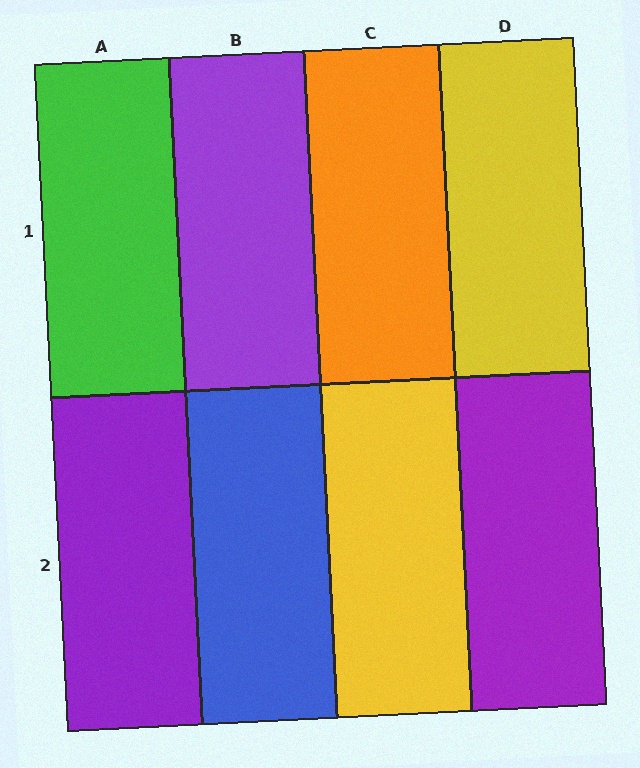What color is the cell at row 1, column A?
Green.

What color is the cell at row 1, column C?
Orange.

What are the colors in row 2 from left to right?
Purple, blue, yellow, purple.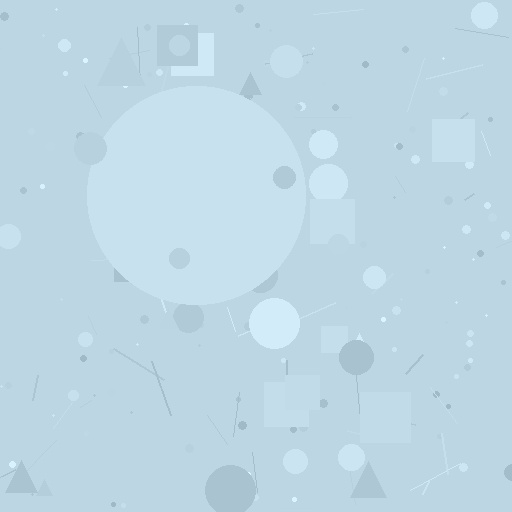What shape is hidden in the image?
A circle is hidden in the image.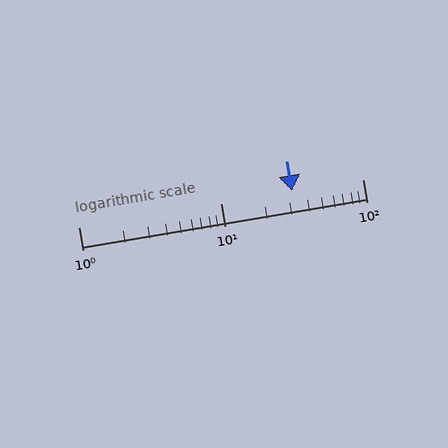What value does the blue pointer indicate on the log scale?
The pointer indicates approximately 32.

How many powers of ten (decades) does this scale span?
The scale spans 2 decades, from 1 to 100.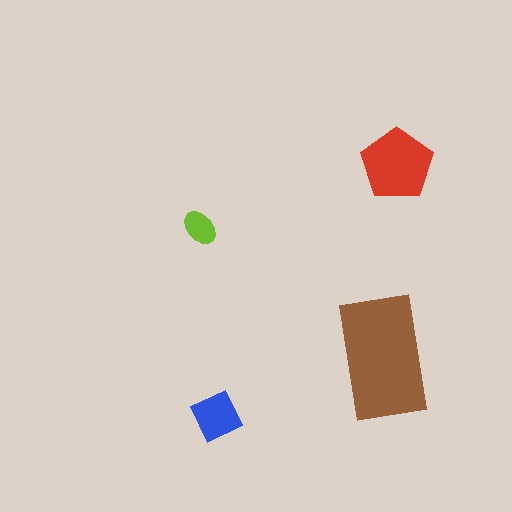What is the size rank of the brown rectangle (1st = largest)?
1st.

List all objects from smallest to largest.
The lime ellipse, the blue square, the red pentagon, the brown rectangle.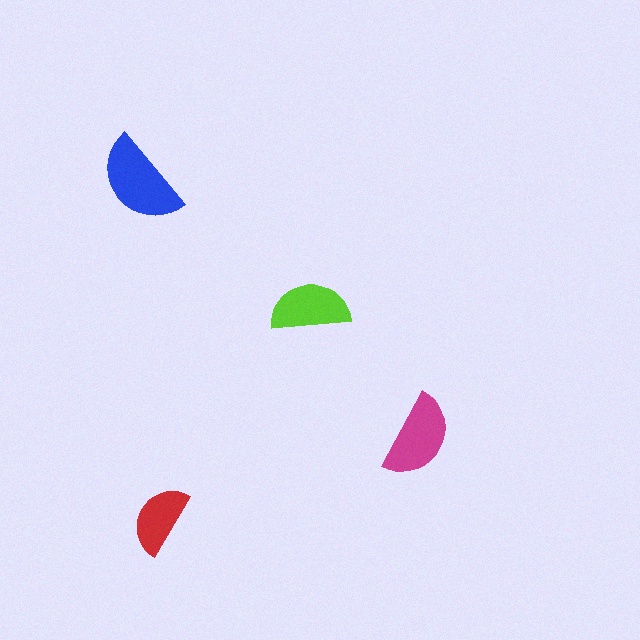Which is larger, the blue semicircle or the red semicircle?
The blue one.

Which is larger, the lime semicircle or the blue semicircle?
The blue one.